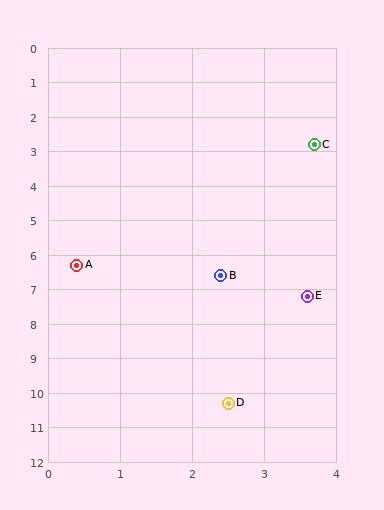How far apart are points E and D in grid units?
Points E and D are about 3.3 grid units apart.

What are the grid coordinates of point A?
Point A is at approximately (0.4, 6.3).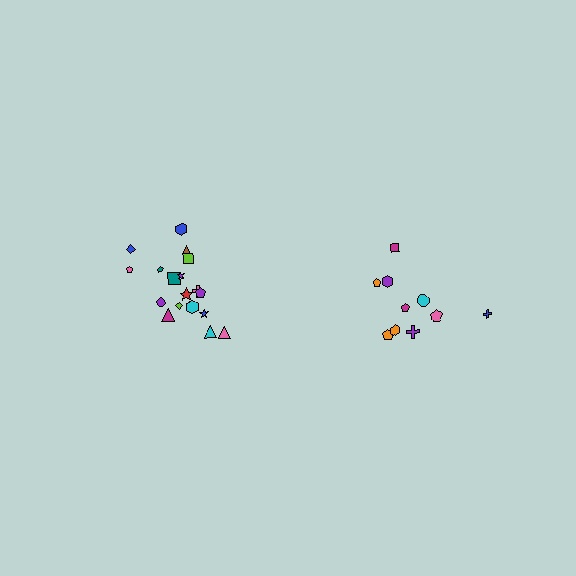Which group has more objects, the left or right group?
The left group.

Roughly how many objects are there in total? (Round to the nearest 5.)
Roughly 30 objects in total.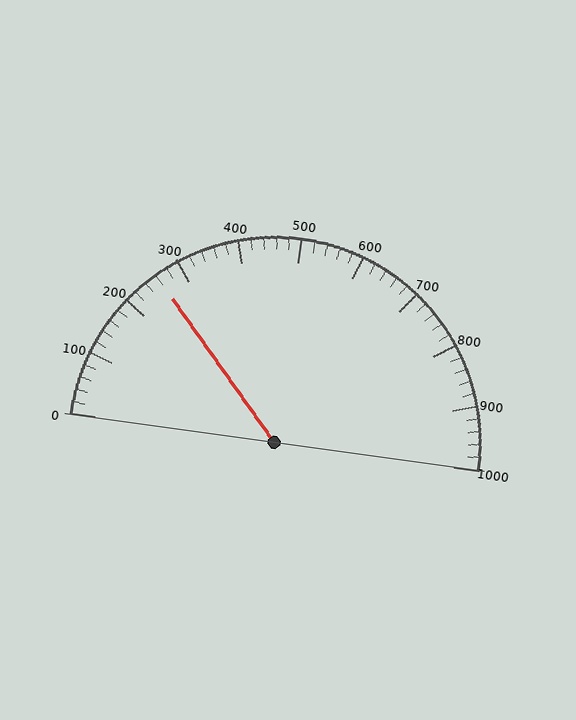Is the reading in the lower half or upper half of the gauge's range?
The reading is in the lower half of the range (0 to 1000).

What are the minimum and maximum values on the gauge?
The gauge ranges from 0 to 1000.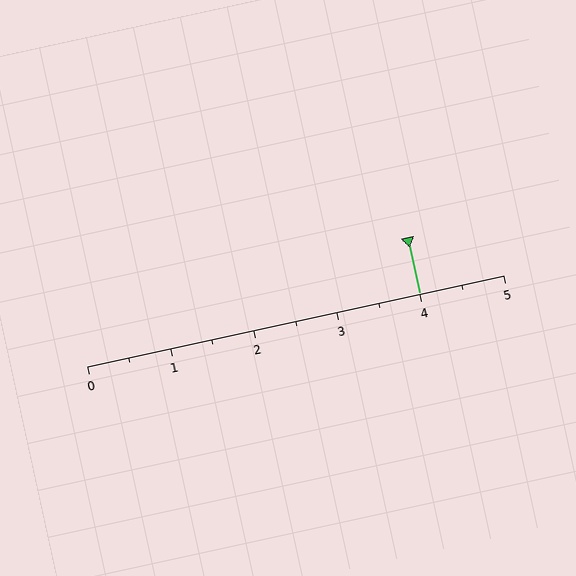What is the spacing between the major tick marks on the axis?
The major ticks are spaced 1 apart.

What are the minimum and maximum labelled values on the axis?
The axis runs from 0 to 5.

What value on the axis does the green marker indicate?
The marker indicates approximately 4.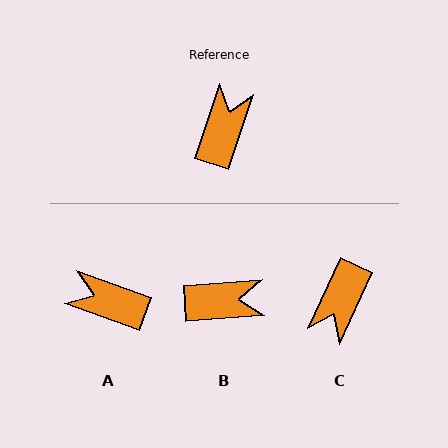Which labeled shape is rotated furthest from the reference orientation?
C, about 174 degrees away.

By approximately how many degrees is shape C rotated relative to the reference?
Approximately 174 degrees counter-clockwise.